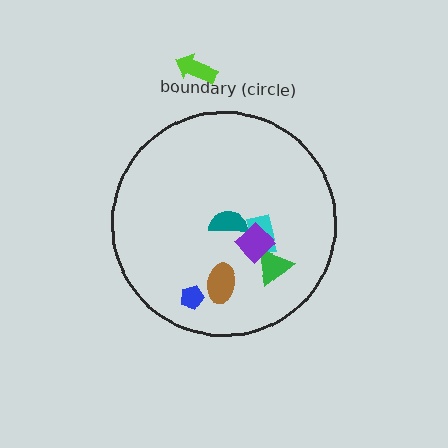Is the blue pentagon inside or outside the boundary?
Inside.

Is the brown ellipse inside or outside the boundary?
Inside.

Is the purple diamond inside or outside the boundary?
Inside.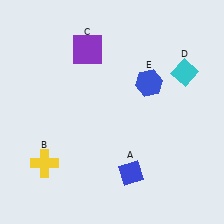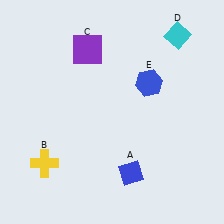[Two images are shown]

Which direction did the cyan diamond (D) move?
The cyan diamond (D) moved up.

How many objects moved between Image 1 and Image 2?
1 object moved between the two images.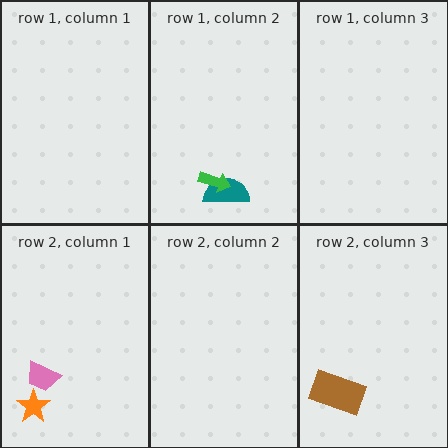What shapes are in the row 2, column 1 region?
The orange star, the pink trapezoid.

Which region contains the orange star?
The row 2, column 1 region.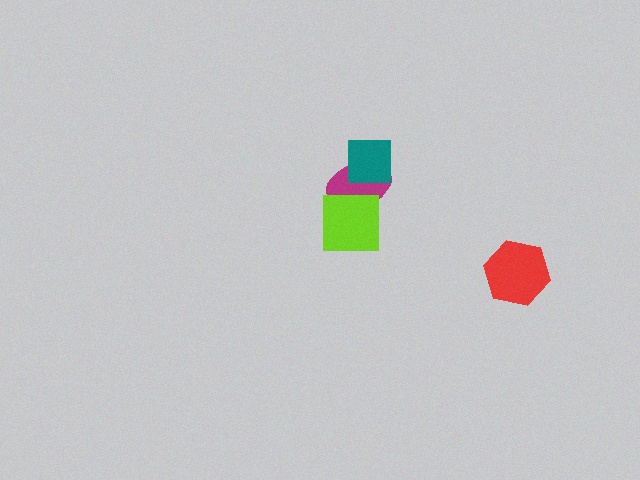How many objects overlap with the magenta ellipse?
2 objects overlap with the magenta ellipse.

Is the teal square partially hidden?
No, no other shape covers it.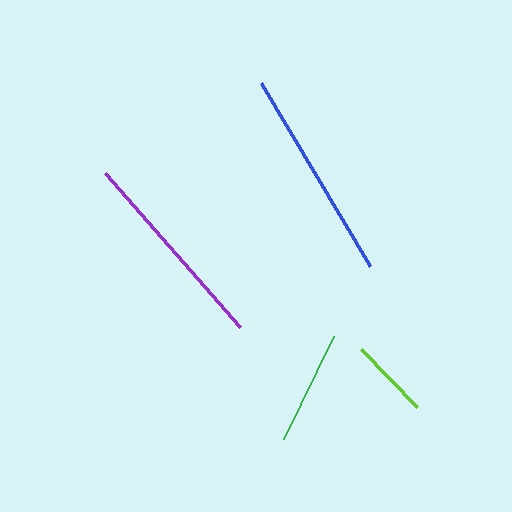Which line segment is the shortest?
The lime line is the shortest at approximately 80 pixels.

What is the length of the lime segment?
The lime segment is approximately 80 pixels long.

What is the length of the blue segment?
The blue segment is approximately 212 pixels long.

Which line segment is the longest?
The blue line is the longest at approximately 212 pixels.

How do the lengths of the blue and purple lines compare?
The blue and purple lines are approximately the same length.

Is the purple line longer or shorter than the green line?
The purple line is longer than the green line.